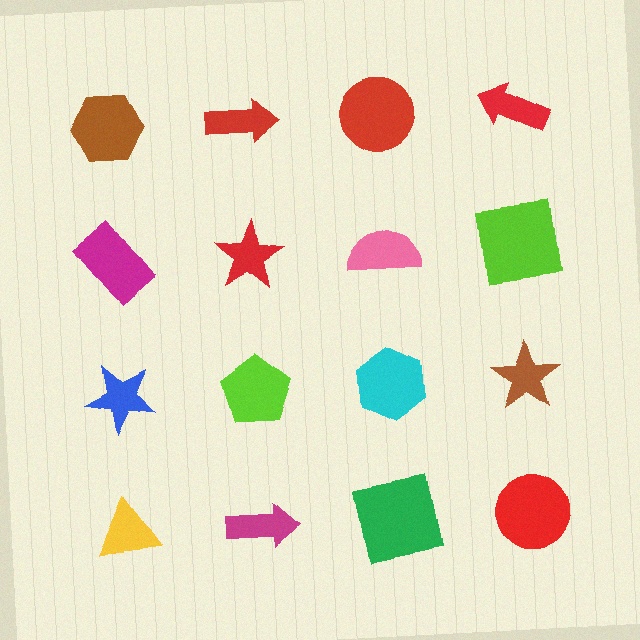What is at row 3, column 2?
A lime pentagon.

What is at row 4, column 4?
A red circle.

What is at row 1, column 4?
A red arrow.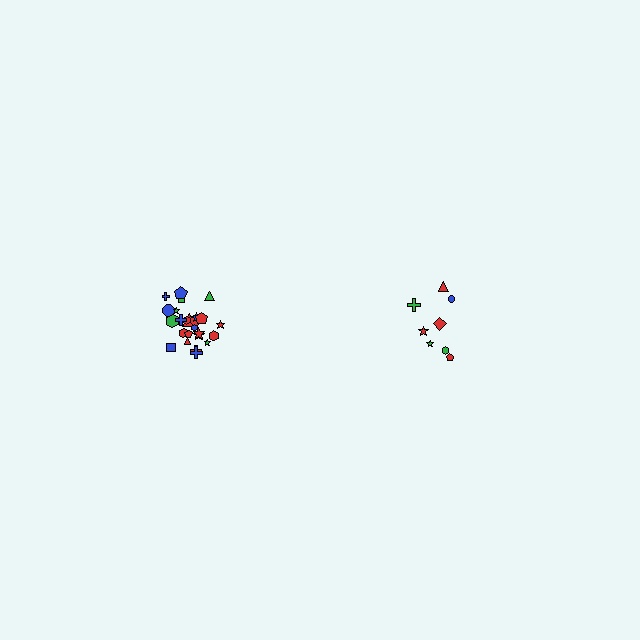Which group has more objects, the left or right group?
The left group.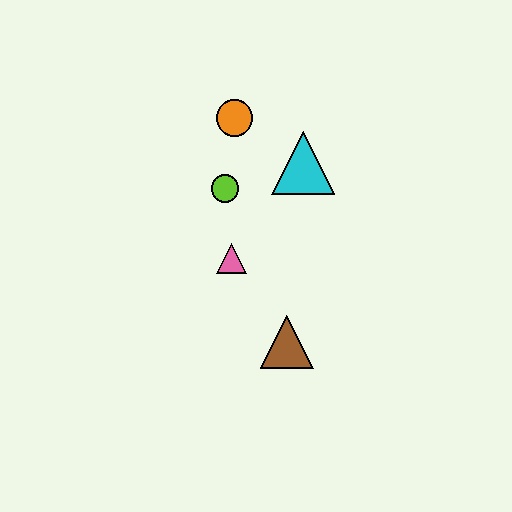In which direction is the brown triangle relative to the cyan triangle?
The brown triangle is below the cyan triangle.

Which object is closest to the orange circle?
The lime circle is closest to the orange circle.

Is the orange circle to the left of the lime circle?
No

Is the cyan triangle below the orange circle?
Yes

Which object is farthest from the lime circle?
The brown triangle is farthest from the lime circle.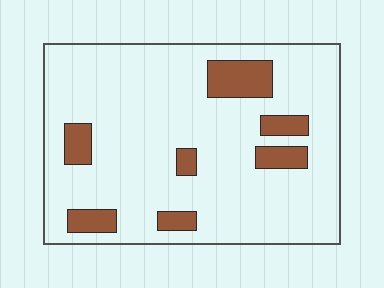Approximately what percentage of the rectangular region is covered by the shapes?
Approximately 15%.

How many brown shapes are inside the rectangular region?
7.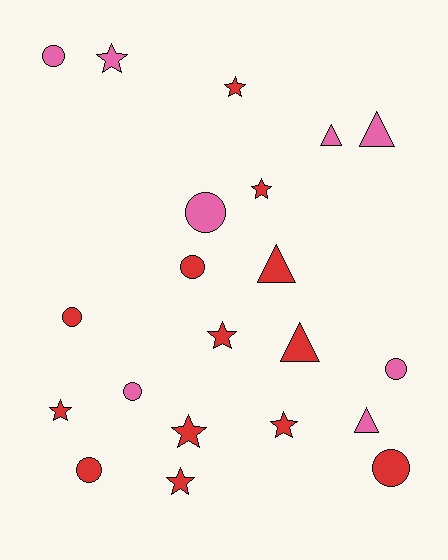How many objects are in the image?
There are 21 objects.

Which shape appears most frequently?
Star, with 8 objects.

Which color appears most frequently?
Red, with 13 objects.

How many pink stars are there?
There is 1 pink star.